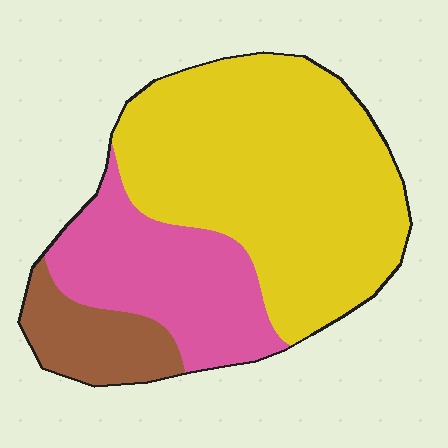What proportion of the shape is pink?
Pink takes up between a sixth and a third of the shape.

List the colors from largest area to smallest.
From largest to smallest: yellow, pink, brown.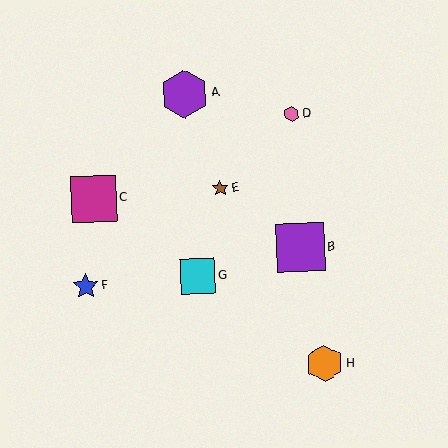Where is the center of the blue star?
The center of the blue star is at (86, 286).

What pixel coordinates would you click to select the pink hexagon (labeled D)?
Click at (292, 114) to select the pink hexagon D.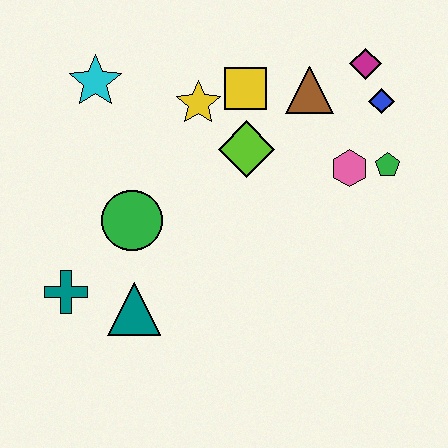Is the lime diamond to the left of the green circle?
No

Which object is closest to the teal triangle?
The teal cross is closest to the teal triangle.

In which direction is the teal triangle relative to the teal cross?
The teal triangle is to the right of the teal cross.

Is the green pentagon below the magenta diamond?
Yes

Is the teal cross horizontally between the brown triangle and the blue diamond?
No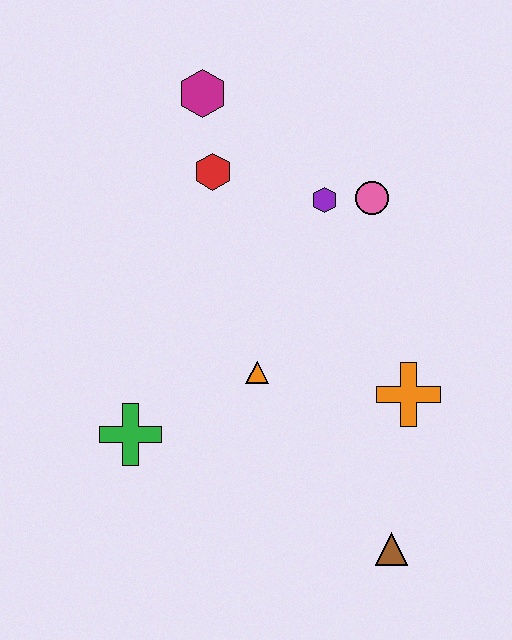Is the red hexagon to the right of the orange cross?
No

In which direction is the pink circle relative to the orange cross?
The pink circle is above the orange cross.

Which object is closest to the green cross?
The orange triangle is closest to the green cross.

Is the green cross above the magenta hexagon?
No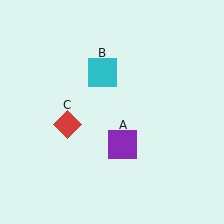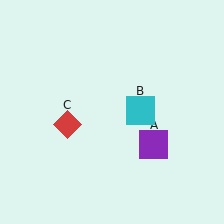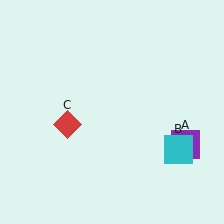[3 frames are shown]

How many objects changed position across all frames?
2 objects changed position: purple square (object A), cyan square (object B).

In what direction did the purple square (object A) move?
The purple square (object A) moved right.